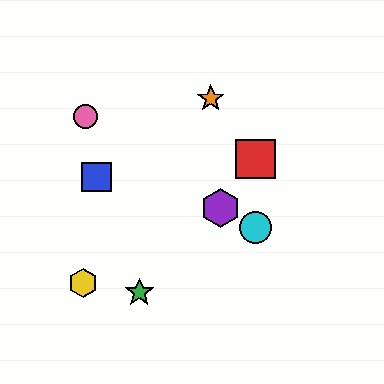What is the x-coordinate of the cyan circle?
The cyan circle is at x≈256.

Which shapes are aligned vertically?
The red square, the cyan circle are aligned vertically.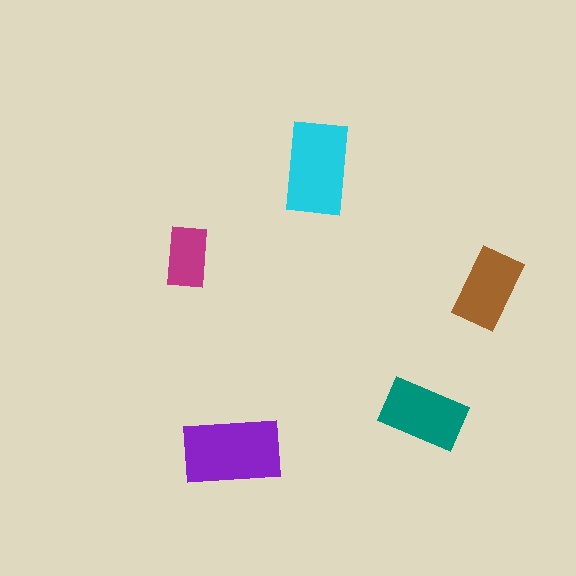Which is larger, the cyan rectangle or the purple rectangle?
The purple one.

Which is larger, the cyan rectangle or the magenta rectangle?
The cyan one.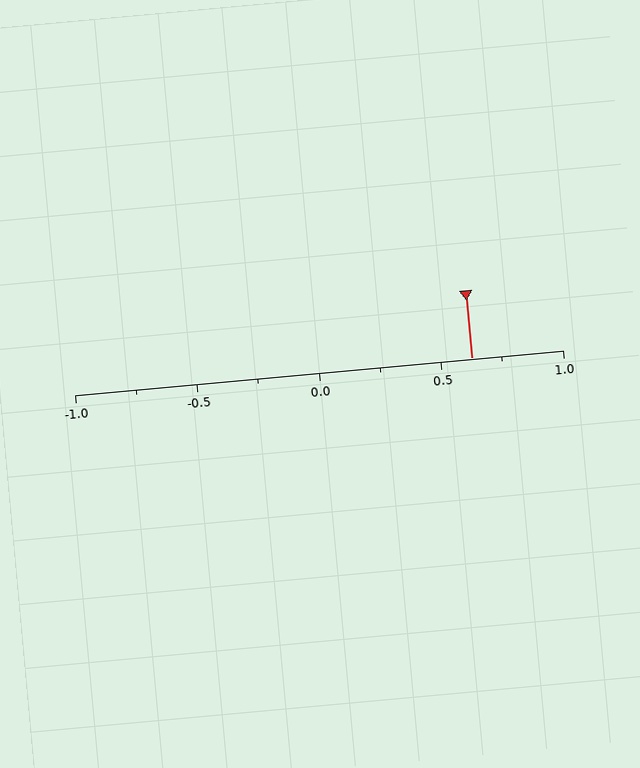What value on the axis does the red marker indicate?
The marker indicates approximately 0.62.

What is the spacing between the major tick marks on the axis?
The major ticks are spaced 0.5 apart.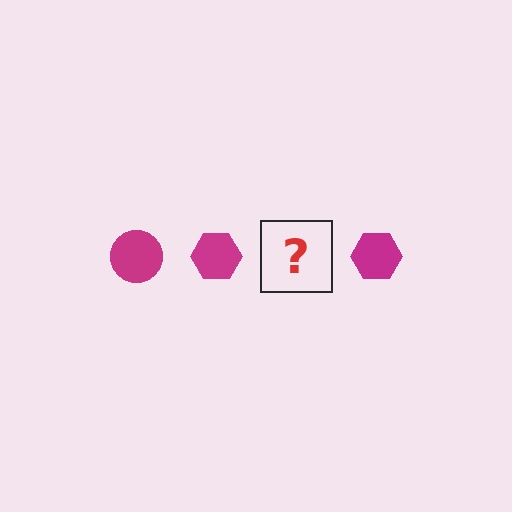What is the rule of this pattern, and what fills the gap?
The rule is that the pattern cycles through circle, hexagon shapes in magenta. The gap should be filled with a magenta circle.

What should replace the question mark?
The question mark should be replaced with a magenta circle.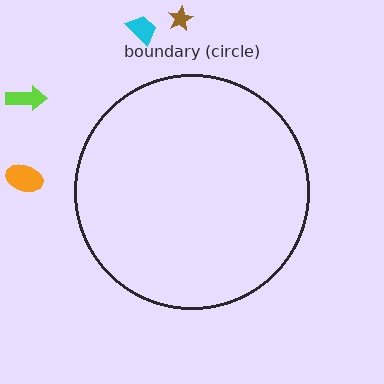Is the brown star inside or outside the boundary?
Outside.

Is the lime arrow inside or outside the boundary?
Outside.